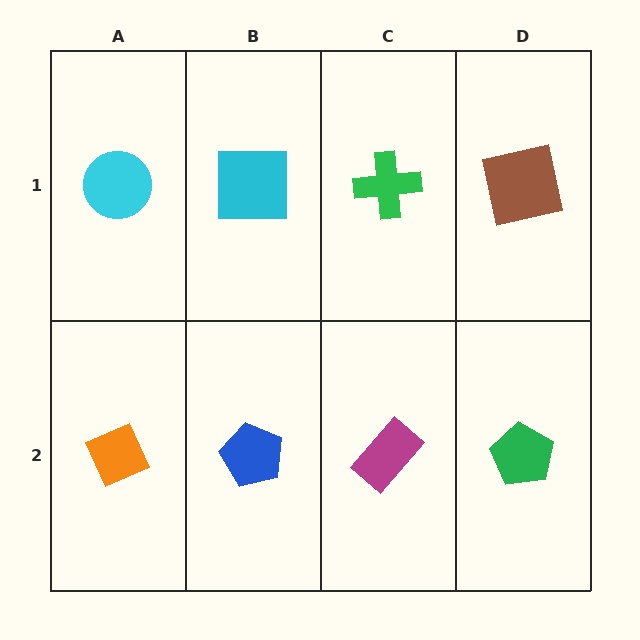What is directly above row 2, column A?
A cyan circle.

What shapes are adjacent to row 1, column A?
An orange diamond (row 2, column A), a cyan square (row 1, column B).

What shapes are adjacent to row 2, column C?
A green cross (row 1, column C), a blue pentagon (row 2, column B), a green pentagon (row 2, column D).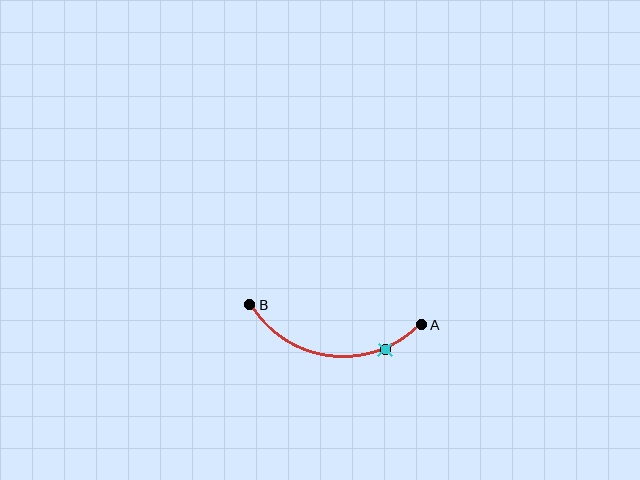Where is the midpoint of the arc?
The arc midpoint is the point on the curve farthest from the straight line joining A and B. It sits below that line.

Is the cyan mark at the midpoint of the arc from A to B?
No. The cyan mark lies on the arc but is closer to endpoint A. The arc midpoint would be at the point on the curve equidistant along the arc from both A and B.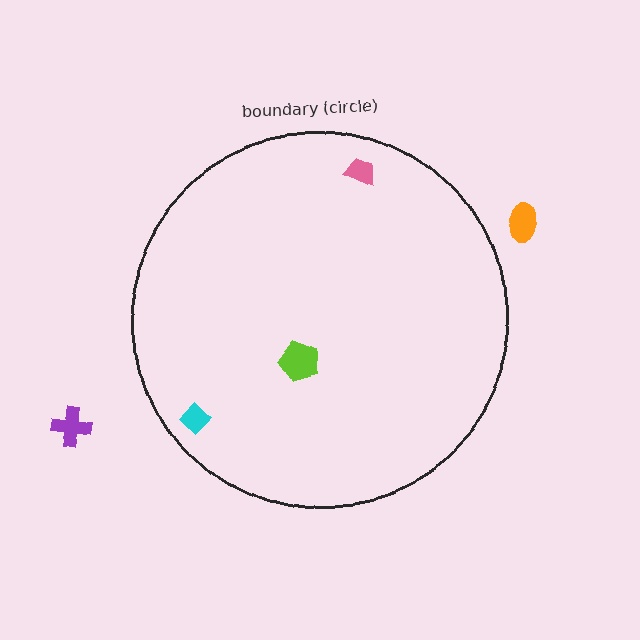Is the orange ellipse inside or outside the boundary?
Outside.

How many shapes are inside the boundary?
3 inside, 2 outside.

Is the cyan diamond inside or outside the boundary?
Inside.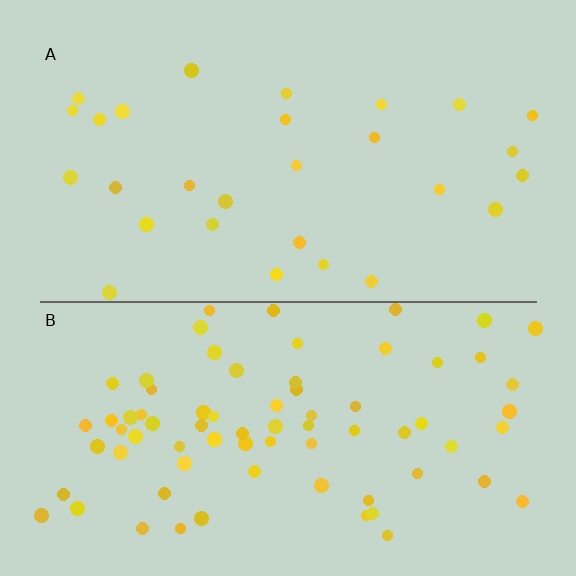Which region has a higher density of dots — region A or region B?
B (the bottom).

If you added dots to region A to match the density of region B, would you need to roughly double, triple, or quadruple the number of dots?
Approximately triple.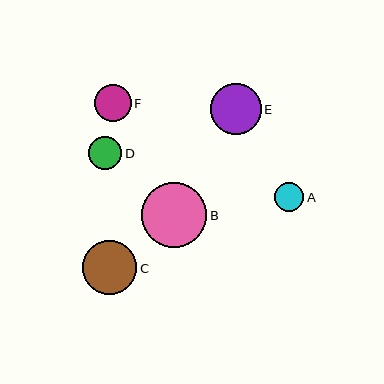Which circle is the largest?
Circle B is the largest with a size of approximately 65 pixels.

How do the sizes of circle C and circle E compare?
Circle C and circle E are approximately the same size.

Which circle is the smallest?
Circle A is the smallest with a size of approximately 29 pixels.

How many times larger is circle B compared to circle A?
Circle B is approximately 2.2 times the size of circle A.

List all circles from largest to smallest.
From largest to smallest: B, C, E, F, D, A.